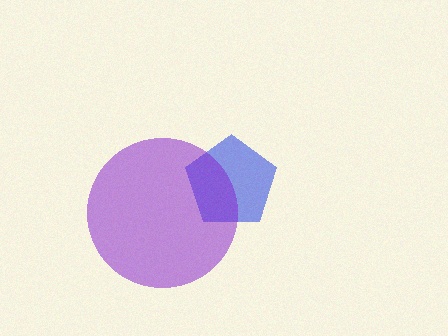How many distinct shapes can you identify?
There are 2 distinct shapes: a blue pentagon, a purple circle.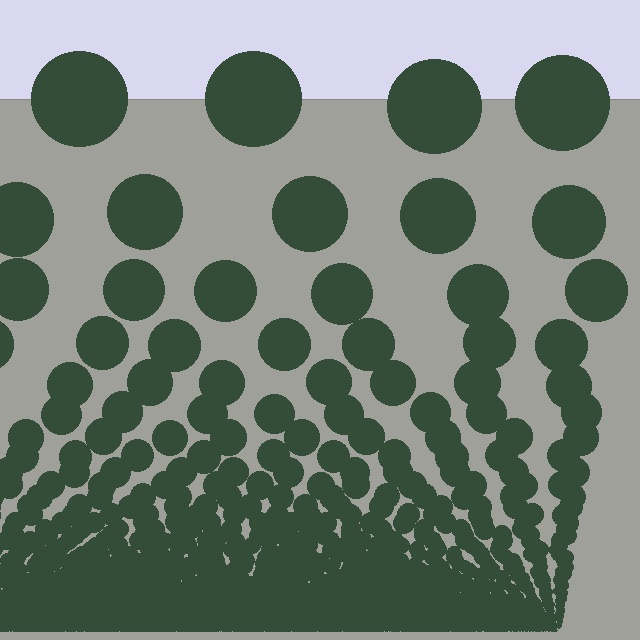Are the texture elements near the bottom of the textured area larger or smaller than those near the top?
Smaller. The gradient is inverted — elements near the bottom are smaller and denser.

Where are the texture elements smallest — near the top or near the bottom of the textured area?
Near the bottom.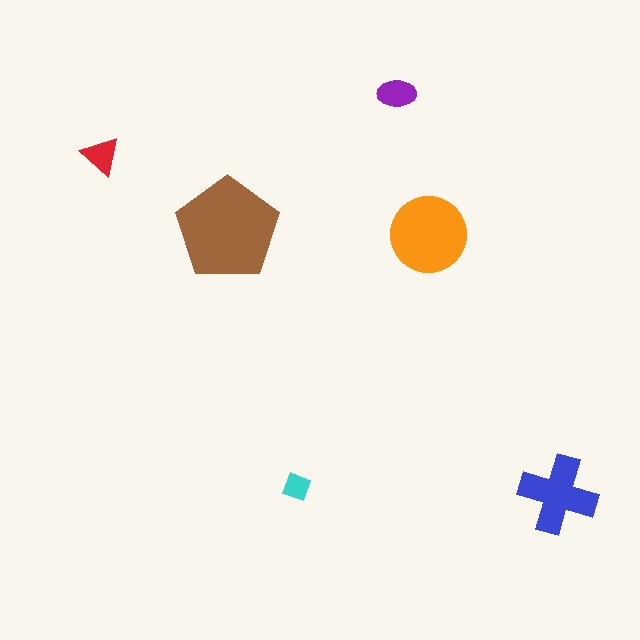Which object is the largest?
The brown pentagon.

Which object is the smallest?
The cyan diamond.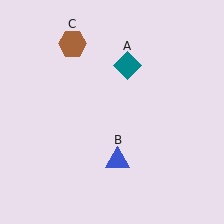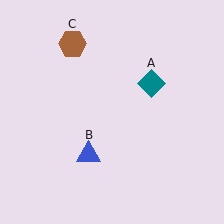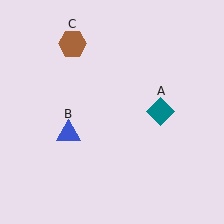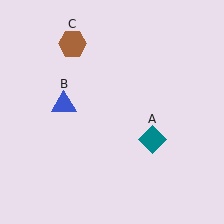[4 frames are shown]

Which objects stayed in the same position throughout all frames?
Brown hexagon (object C) remained stationary.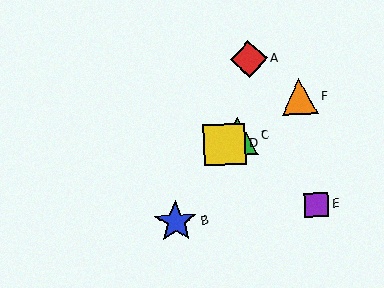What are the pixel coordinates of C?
Object C is at (238, 136).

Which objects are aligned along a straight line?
Objects C, D, F are aligned along a straight line.